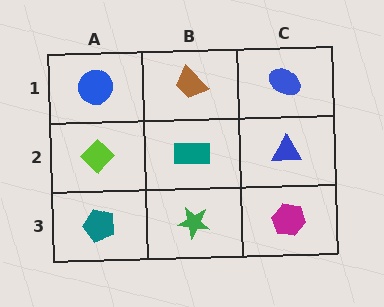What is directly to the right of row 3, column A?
A green star.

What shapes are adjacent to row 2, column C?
A blue ellipse (row 1, column C), a magenta hexagon (row 3, column C), a teal rectangle (row 2, column B).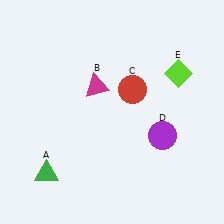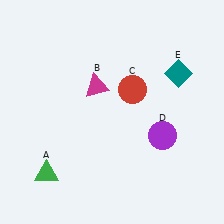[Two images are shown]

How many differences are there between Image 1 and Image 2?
There is 1 difference between the two images.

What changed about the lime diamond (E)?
In Image 1, E is lime. In Image 2, it changed to teal.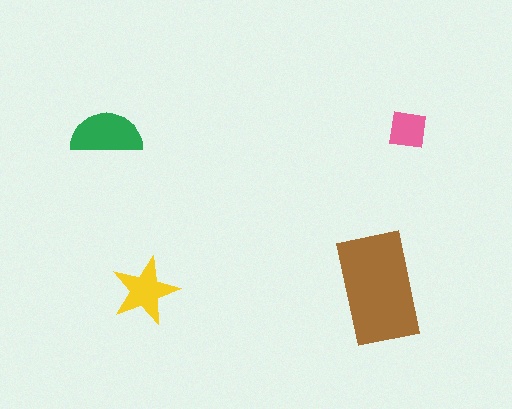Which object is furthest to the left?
The green semicircle is leftmost.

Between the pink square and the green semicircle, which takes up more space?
The green semicircle.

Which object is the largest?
The brown rectangle.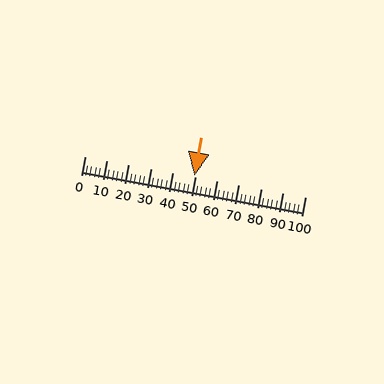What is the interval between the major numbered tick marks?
The major tick marks are spaced 10 units apart.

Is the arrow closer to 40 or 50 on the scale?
The arrow is closer to 50.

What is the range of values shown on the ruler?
The ruler shows values from 0 to 100.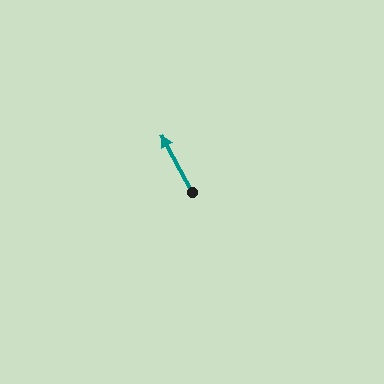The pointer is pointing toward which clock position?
Roughly 11 o'clock.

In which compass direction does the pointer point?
Northwest.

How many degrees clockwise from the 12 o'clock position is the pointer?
Approximately 332 degrees.